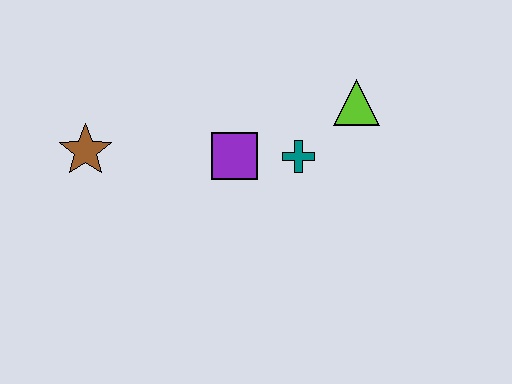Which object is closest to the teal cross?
The purple square is closest to the teal cross.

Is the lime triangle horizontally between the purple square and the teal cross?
No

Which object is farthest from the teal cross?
The brown star is farthest from the teal cross.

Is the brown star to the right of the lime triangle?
No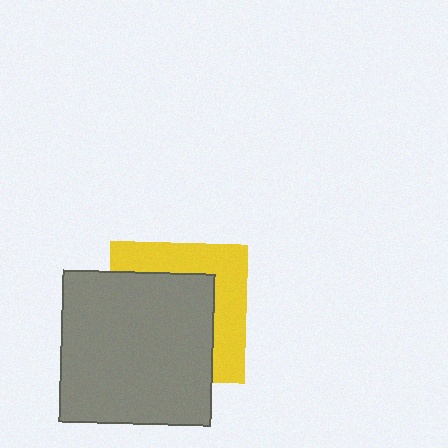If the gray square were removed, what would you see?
You would see the complete yellow square.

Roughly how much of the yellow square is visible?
A small part of it is visible (roughly 40%).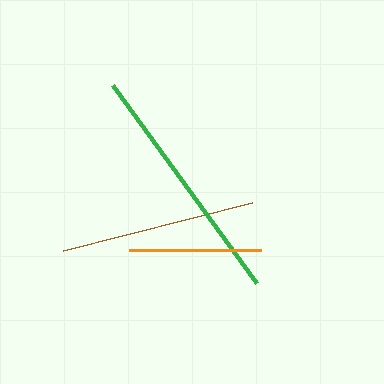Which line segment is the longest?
The green line is the longest at approximately 245 pixels.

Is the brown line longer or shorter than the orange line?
The brown line is longer than the orange line.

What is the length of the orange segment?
The orange segment is approximately 133 pixels long.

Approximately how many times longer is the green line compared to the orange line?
The green line is approximately 1.8 times the length of the orange line.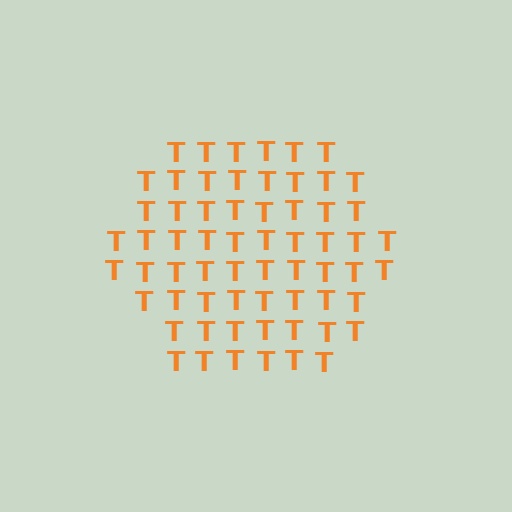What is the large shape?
The large shape is a hexagon.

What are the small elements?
The small elements are letter T's.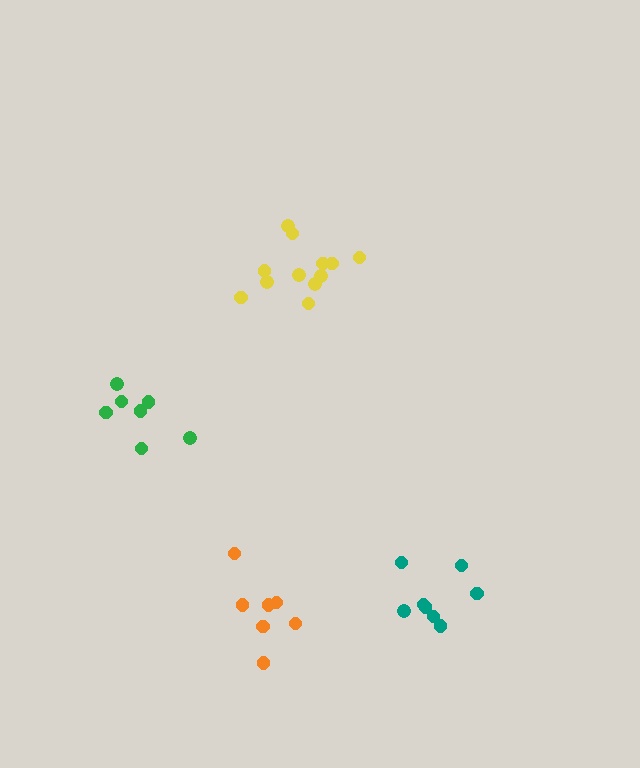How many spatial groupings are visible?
There are 4 spatial groupings.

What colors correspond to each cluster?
The clusters are colored: green, yellow, orange, teal.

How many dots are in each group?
Group 1: 7 dots, Group 2: 12 dots, Group 3: 7 dots, Group 4: 8 dots (34 total).